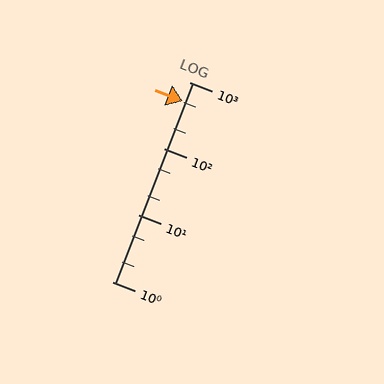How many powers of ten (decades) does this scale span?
The scale spans 3 decades, from 1 to 1000.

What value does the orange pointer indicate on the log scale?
The pointer indicates approximately 510.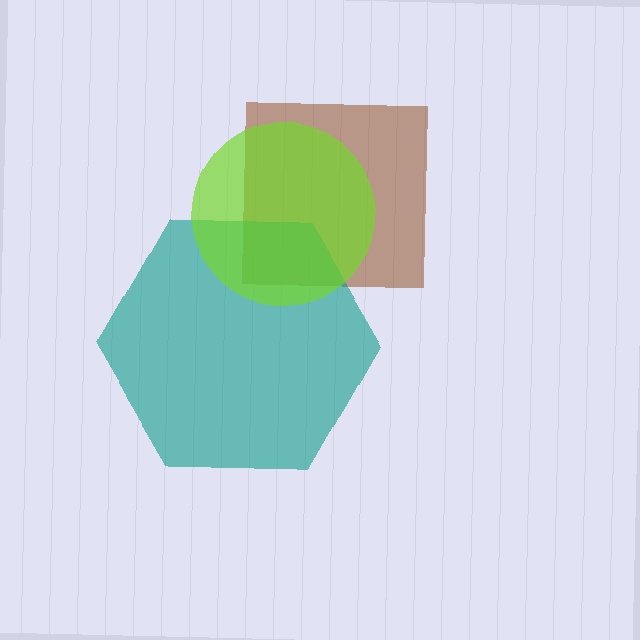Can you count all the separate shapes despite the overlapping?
Yes, there are 3 separate shapes.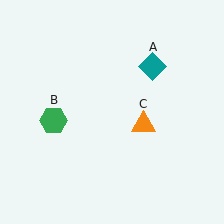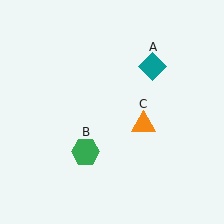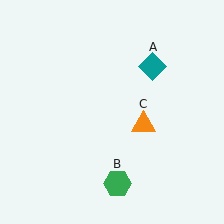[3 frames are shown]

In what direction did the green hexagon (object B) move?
The green hexagon (object B) moved down and to the right.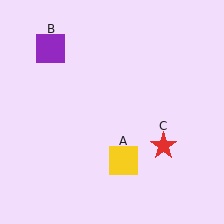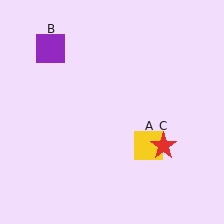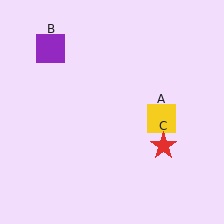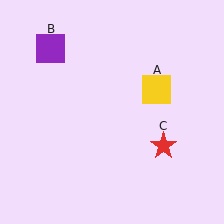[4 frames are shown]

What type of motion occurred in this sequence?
The yellow square (object A) rotated counterclockwise around the center of the scene.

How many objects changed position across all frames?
1 object changed position: yellow square (object A).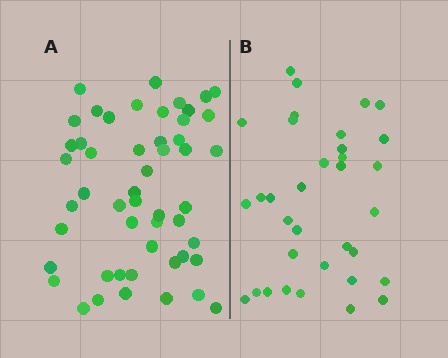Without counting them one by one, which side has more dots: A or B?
Region A (the left region) has more dots.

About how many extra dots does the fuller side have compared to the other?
Region A has approximately 15 more dots than region B.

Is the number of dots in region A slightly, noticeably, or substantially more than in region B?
Region A has substantially more. The ratio is roughly 1.5 to 1.